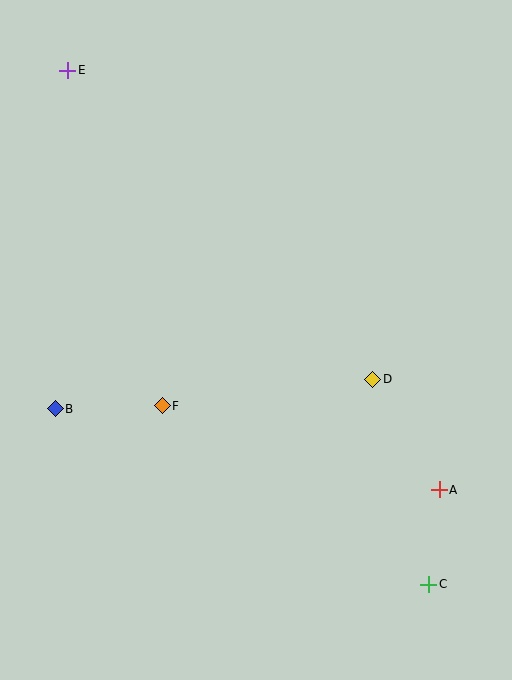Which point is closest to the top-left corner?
Point E is closest to the top-left corner.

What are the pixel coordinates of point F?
Point F is at (162, 406).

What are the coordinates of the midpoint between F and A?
The midpoint between F and A is at (301, 448).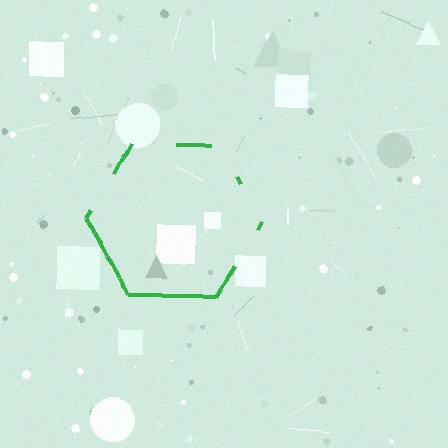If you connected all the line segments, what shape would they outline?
They would outline a hexagon.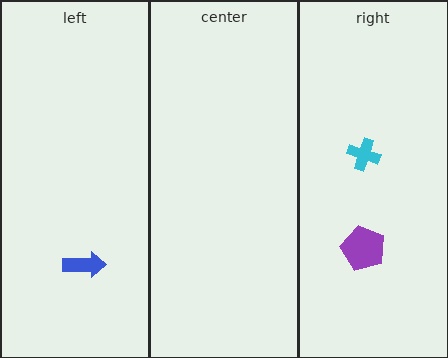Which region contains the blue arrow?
The left region.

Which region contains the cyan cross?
The right region.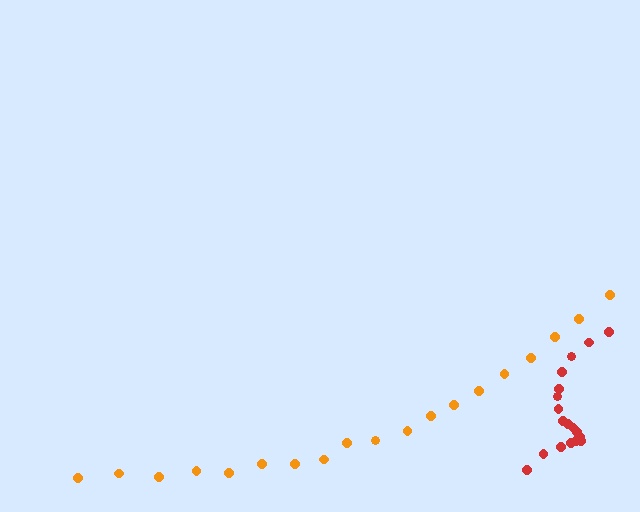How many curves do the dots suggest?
There are 2 distinct paths.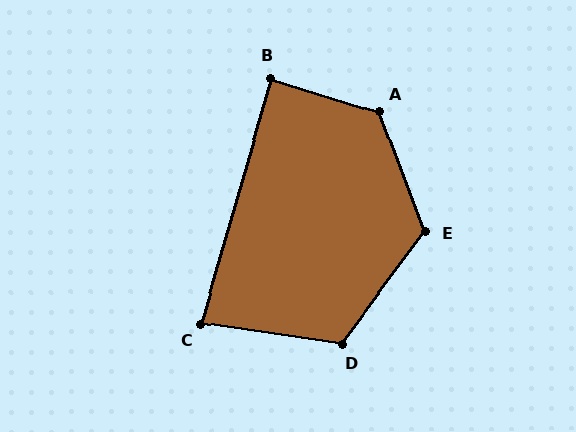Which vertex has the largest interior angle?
A, at approximately 128 degrees.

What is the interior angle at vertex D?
Approximately 119 degrees (obtuse).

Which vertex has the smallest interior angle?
C, at approximately 82 degrees.